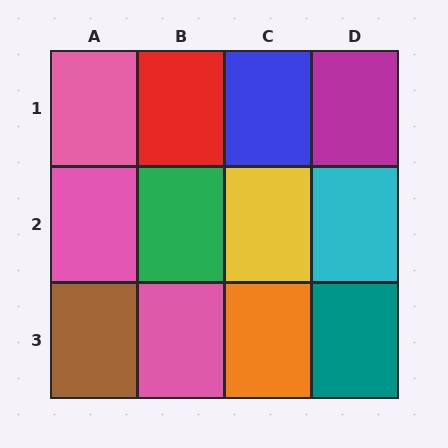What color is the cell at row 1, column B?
Red.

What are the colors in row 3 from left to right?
Brown, pink, orange, teal.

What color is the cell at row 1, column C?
Blue.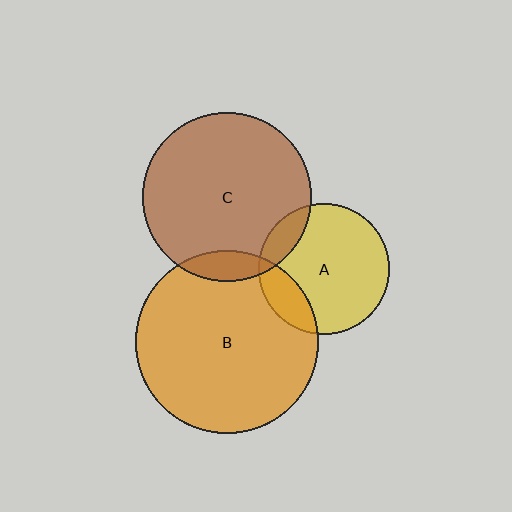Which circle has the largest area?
Circle B (orange).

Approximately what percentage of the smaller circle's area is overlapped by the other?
Approximately 15%.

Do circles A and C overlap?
Yes.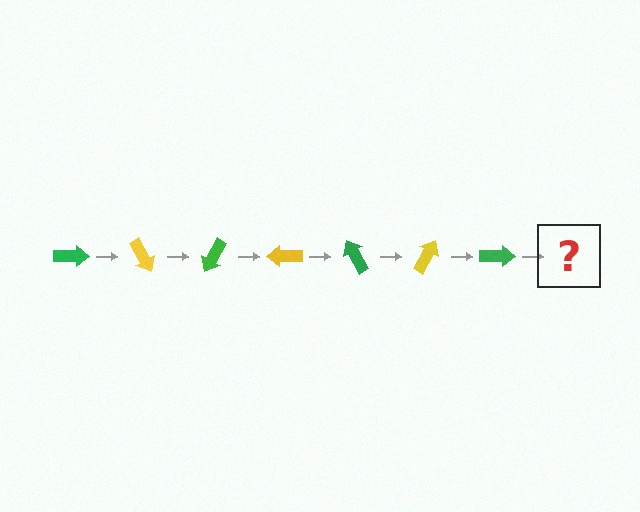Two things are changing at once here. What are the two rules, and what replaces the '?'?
The two rules are that it rotates 60 degrees each step and the color cycles through green and yellow. The '?' should be a yellow arrow, rotated 420 degrees from the start.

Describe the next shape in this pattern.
It should be a yellow arrow, rotated 420 degrees from the start.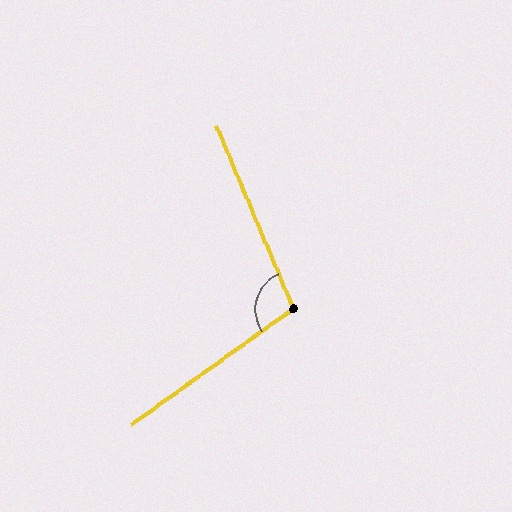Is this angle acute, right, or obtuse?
It is obtuse.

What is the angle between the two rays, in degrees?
Approximately 103 degrees.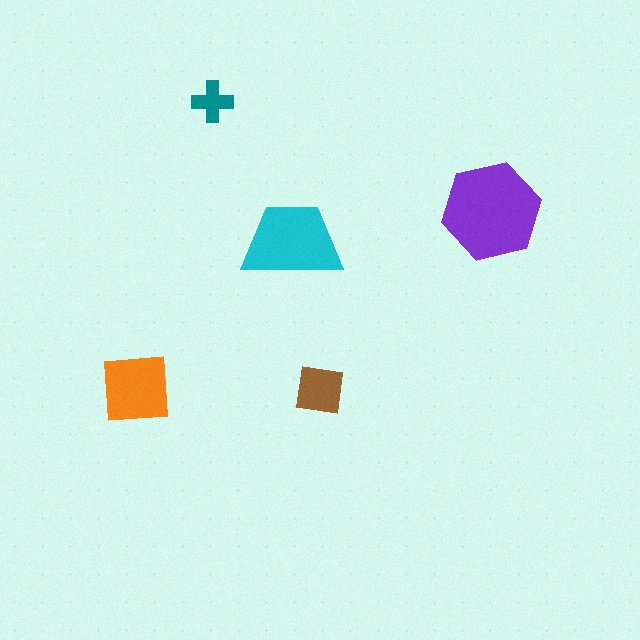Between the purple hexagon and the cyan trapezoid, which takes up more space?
The purple hexagon.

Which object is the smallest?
The teal cross.